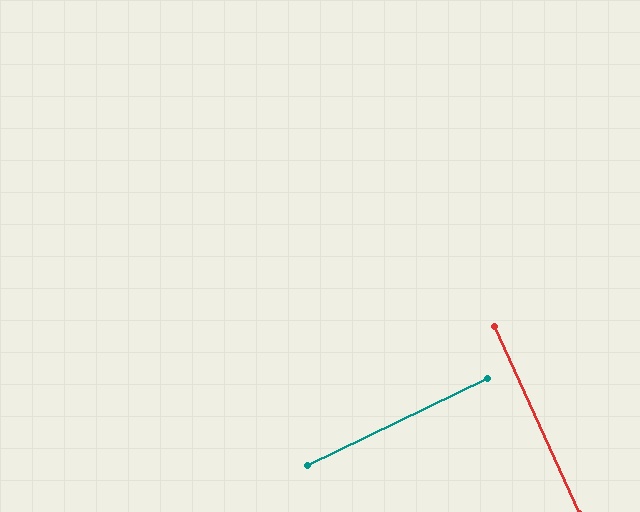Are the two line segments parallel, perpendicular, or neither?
Perpendicular — they meet at approximately 89°.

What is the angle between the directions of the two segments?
Approximately 89 degrees.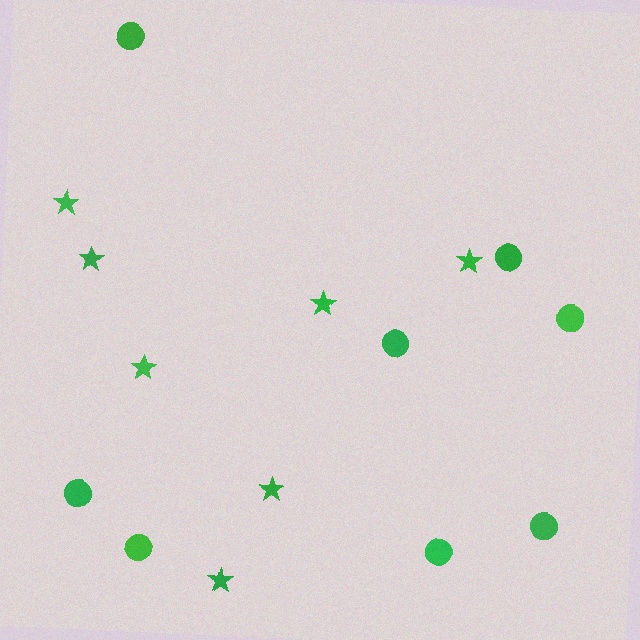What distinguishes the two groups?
There are 2 groups: one group of circles (8) and one group of stars (7).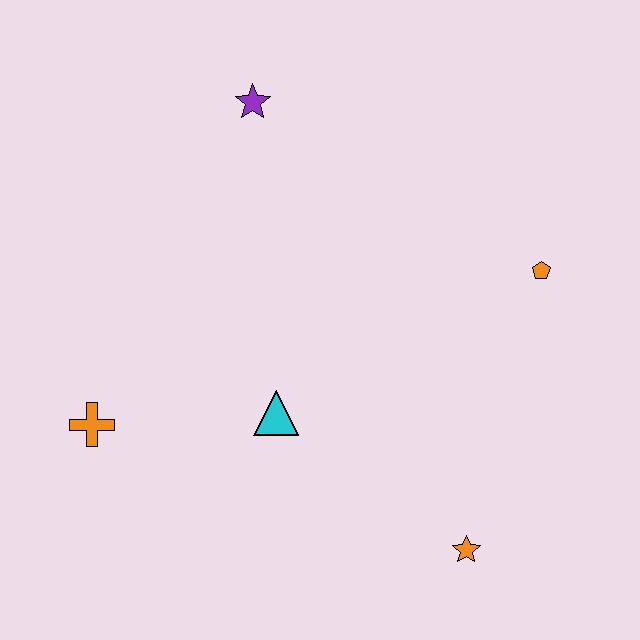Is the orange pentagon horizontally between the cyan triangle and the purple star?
No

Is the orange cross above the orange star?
Yes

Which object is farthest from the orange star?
The purple star is farthest from the orange star.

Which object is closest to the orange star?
The cyan triangle is closest to the orange star.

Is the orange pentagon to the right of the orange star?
Yes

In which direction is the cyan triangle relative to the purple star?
The cyan triangle is below the purple star.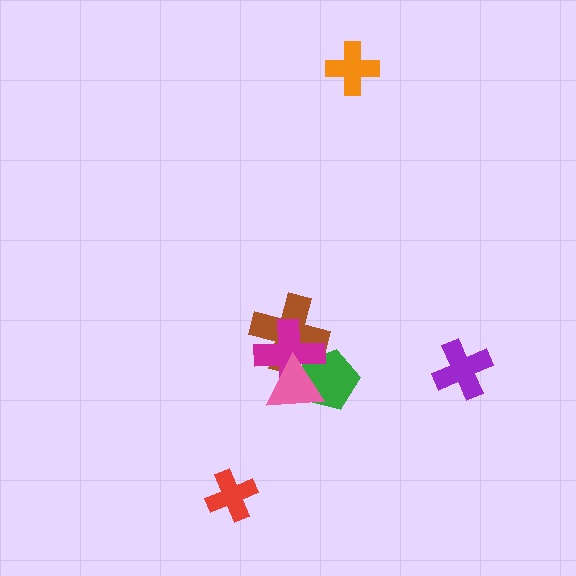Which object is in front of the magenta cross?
The pink triangle is in front of the magenta cross.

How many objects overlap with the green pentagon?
3 objects overlap with the green pentagon.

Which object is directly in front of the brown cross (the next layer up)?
The green pentagon is directly in front of the brown cross.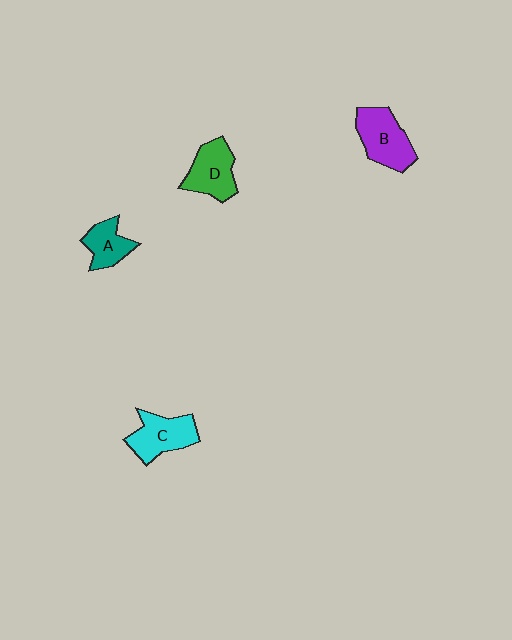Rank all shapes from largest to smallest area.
From largest to smallest: B (purple), C (cyan), D (green), A (teal).